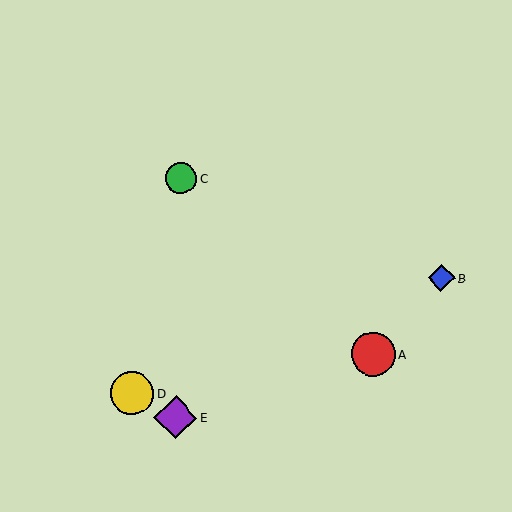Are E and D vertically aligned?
No, E is at x≈176 and D is at x≈132.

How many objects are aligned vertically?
2 objects (C, E) are aligned vertically.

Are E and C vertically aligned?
Yes, both are at x≈176.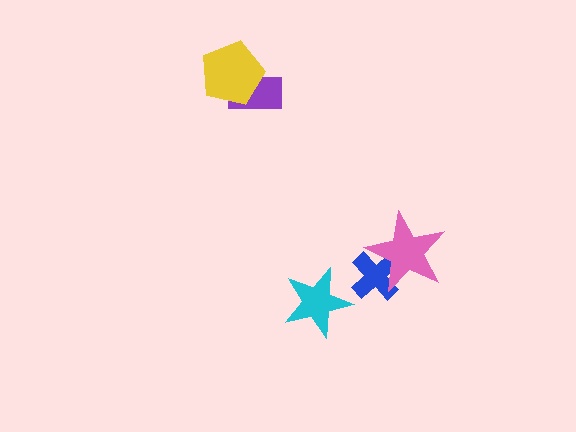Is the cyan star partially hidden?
No, no other shape covers it.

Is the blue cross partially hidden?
Yes, it is partially covered by another shape.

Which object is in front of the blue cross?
The pink star is in front of the blue cross.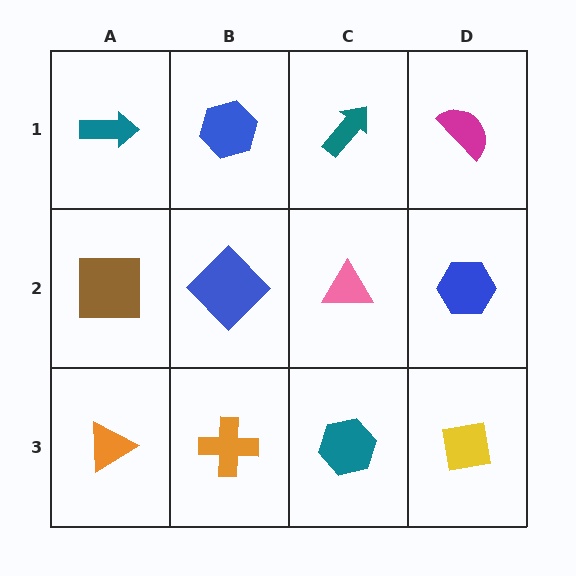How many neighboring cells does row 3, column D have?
2.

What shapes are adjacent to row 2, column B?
A blue hexagon (row 1, column B), an orange cross (row 3, column B), a brown square (row 2, column A), a pink triangle (row 2, column C).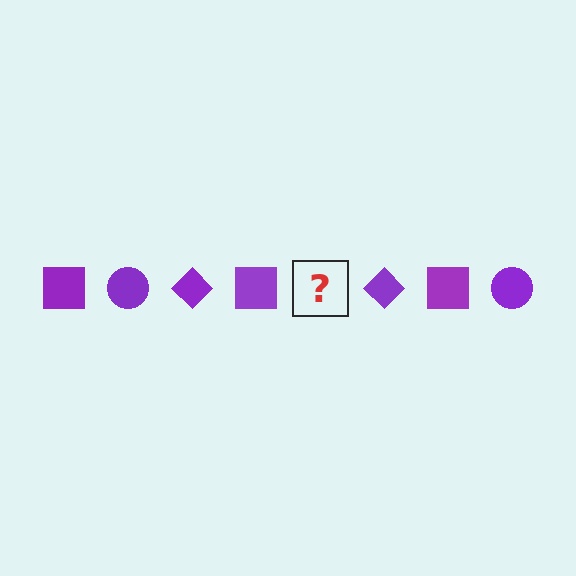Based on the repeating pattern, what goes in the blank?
The blank should be a purple circle.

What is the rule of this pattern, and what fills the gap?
The rule is that the pattern cycles through square, circle, diamond shapes in purple. The gap should be filled with a purple circle.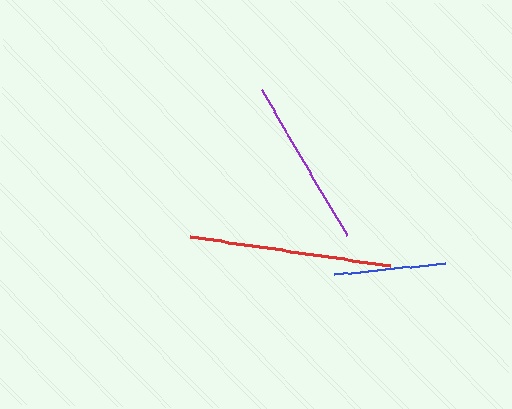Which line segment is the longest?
The red line is the longest at approximately 201 pixels.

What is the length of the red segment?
The red segment is approximately 201 pixels long.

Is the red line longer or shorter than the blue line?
The red line is longer than the blue line.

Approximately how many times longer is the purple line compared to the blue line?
The purple line is approximately 1.5 times the length of the blue line.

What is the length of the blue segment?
The blue segment is approximately 113 pixels long.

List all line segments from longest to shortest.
From longest to shortest: red, purple, blue.